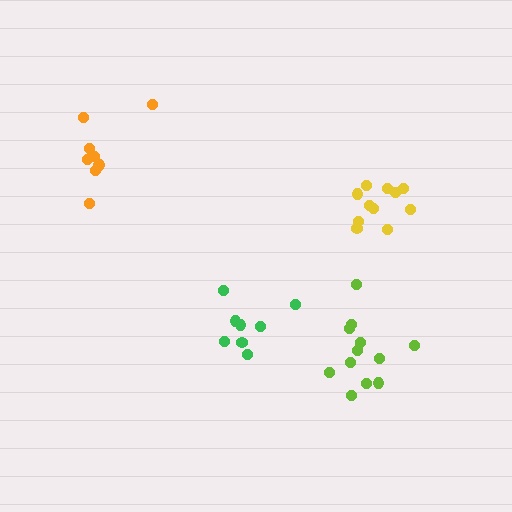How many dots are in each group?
Group 1: 11 dots, Group 2: 12 dots, Group 3: 9 dots, Group 4: 8 dots (40 total).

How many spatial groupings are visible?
There are 4 spatial groupings.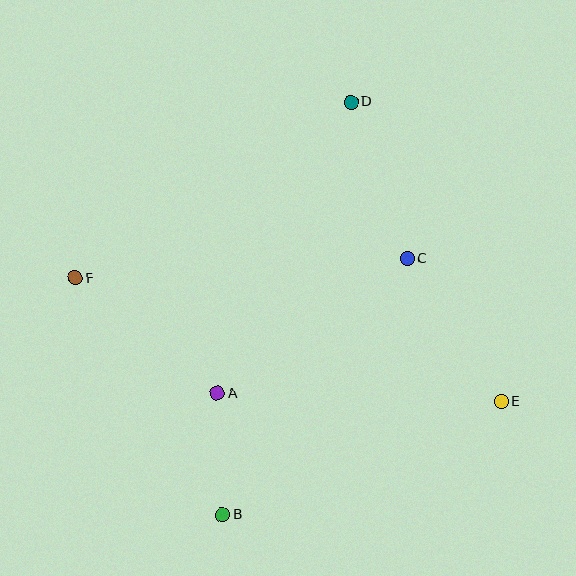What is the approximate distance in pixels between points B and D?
The distance between B and D is approximately 432 pixels.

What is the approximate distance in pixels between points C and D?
The distance between C and D is approximately 166 pixels.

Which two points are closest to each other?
Points A and B are closest to each other.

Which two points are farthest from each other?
Points E and F are farthest from each other.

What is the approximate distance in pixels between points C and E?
The distance between C and E is approximately 171 pixels.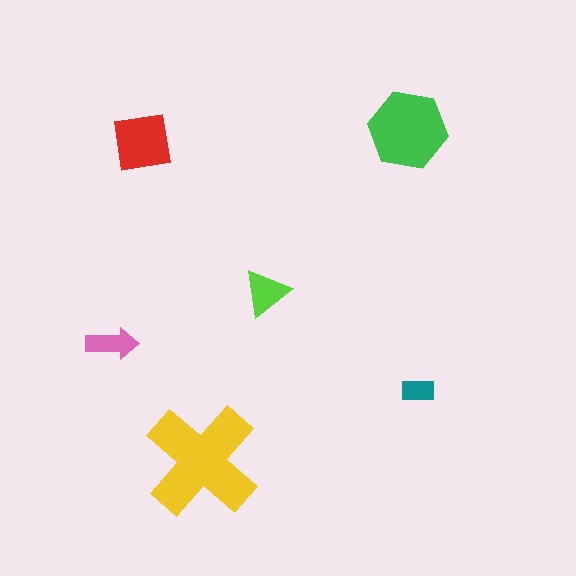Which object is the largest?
The yellow cross.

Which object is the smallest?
The teal rectangle.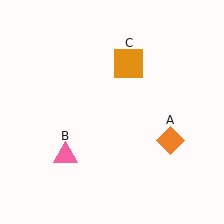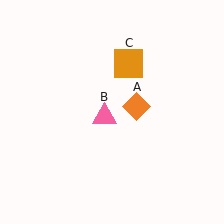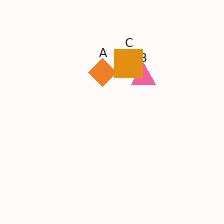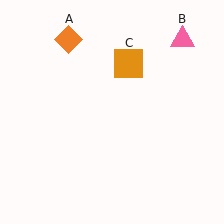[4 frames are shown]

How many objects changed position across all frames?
2 objects changed position: orange diamond (object A), pink triangle (object B).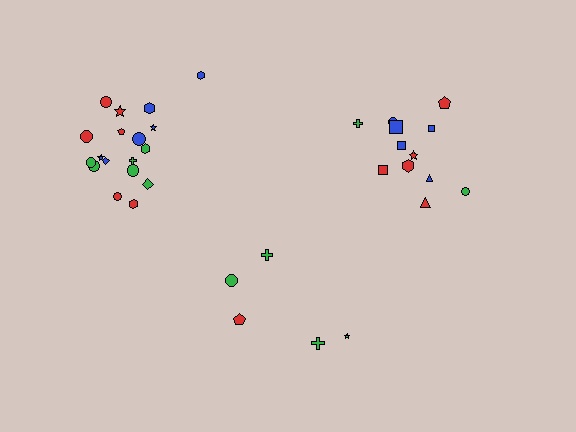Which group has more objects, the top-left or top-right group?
The top-left group.